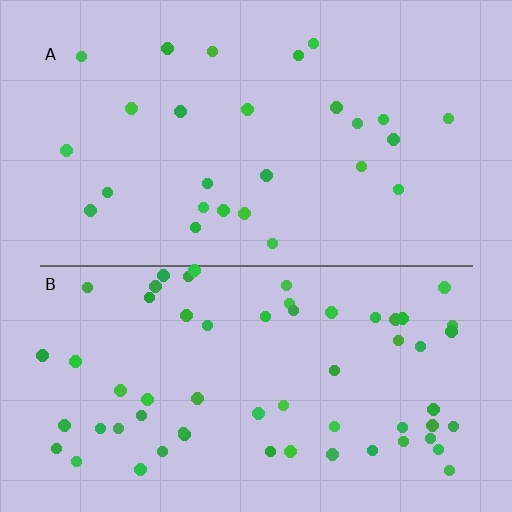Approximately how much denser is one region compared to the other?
Approximately 2.3× — region B over region A.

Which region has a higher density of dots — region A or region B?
B (the bottom).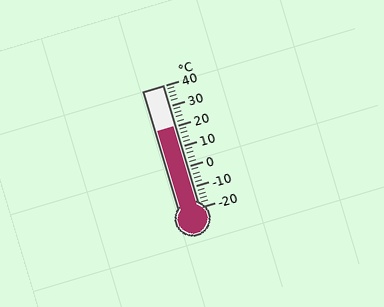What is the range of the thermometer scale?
The thermometer scale ranges from -20°C to 40°C.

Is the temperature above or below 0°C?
The temperature is above 0°C.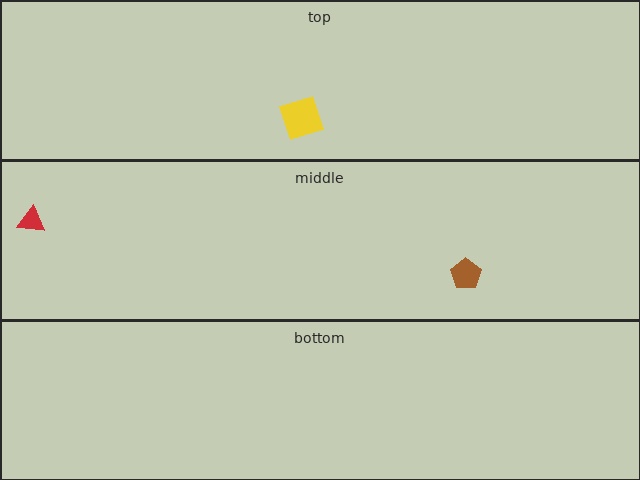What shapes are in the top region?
The yellow diamond.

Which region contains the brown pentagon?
The middle region.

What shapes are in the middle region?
The red triangle, the brown pentagon.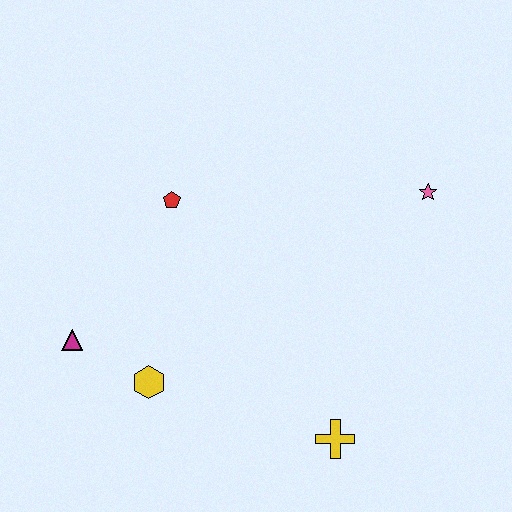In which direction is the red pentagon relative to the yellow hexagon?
The red pentagon is above the yellow hexagon.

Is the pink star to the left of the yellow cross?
No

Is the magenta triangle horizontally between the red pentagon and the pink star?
No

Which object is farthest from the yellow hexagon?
The pink star is farthest from the yellow hexagon.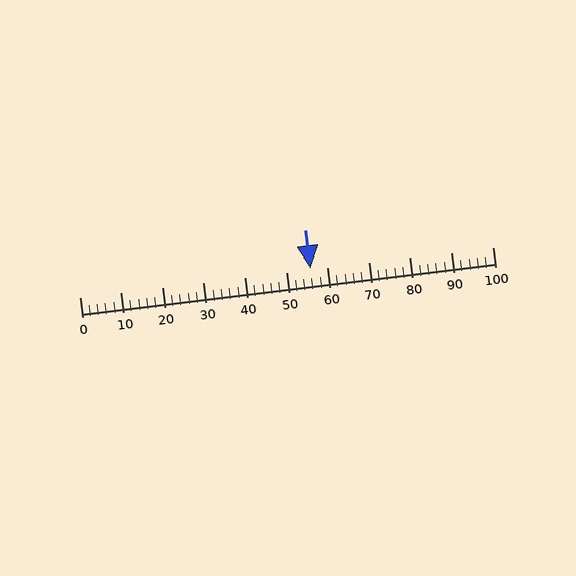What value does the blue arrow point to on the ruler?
The blue arrow points to approximately 56.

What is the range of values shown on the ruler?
The ruler shows values from 0 to 100.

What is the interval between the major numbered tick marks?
The major tick marks are spaced 10 units apart.